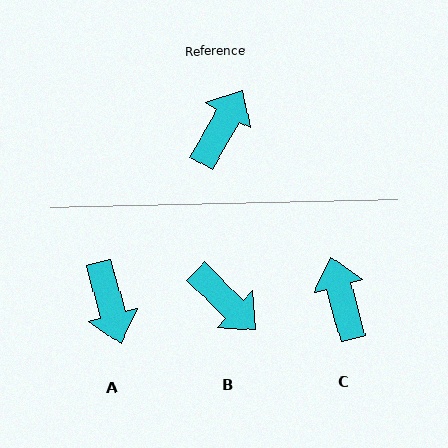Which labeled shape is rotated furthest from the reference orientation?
A, about 135 degrees away.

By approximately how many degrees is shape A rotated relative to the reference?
Approximately 135 degrees clockwise.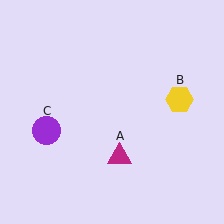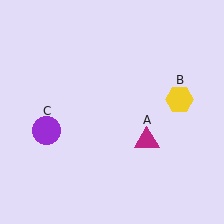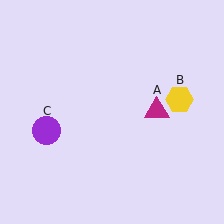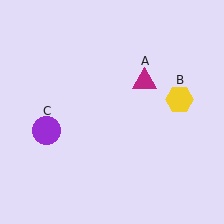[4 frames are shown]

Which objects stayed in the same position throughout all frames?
Yellow hexagon (object B) and purple circle (object C) remained stationary.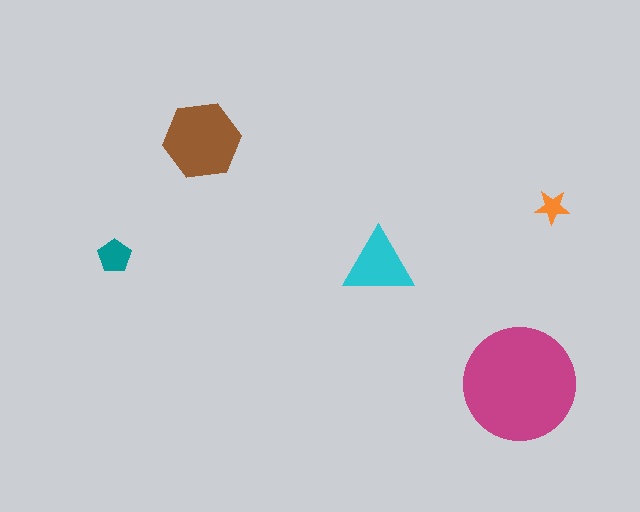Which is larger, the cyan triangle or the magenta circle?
The magenta circle.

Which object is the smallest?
The orange star.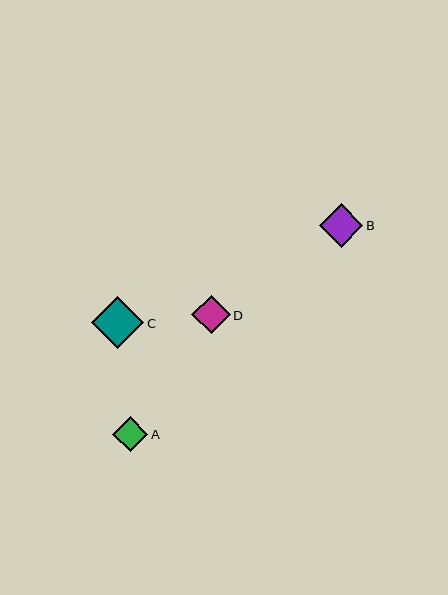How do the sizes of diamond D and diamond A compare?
Diamond D and diamond A are approximately the same size.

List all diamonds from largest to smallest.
From largest to smallest: C, B, D, A.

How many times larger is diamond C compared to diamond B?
Diamond C is approximately 1.2 times the size of diamond B.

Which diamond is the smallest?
Diamond A is the smallest with a size of approximately 35 pixels.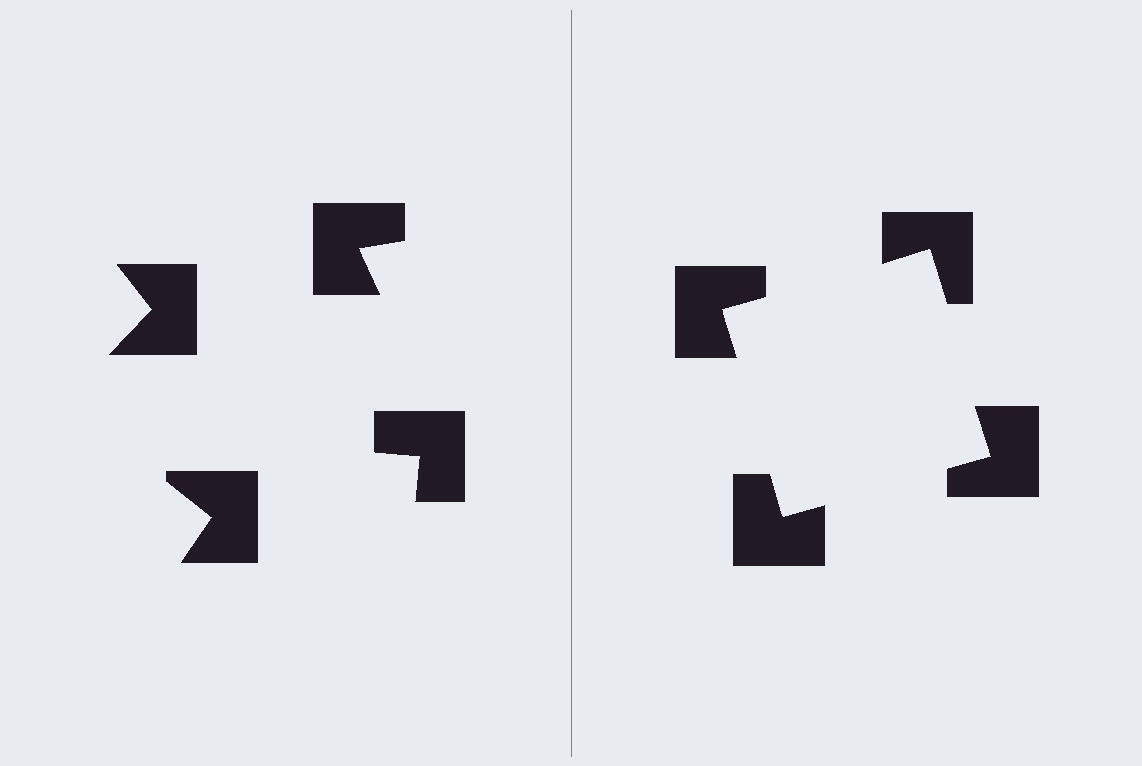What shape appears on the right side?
An illusory square.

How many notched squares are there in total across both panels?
8 — 4 on each side.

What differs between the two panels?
The notched squares are positioned identically on both sides; only the wedge orientations differ. On the right they align to a square; on the left they are misaligned.